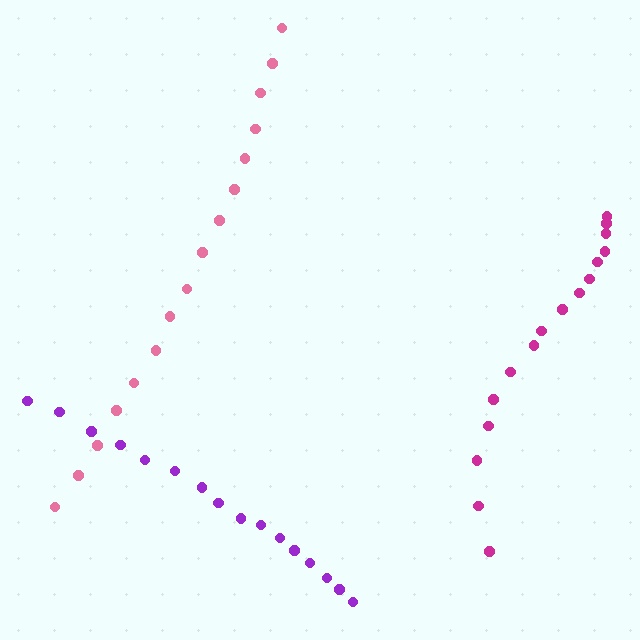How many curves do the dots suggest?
There are 3 distinct paths.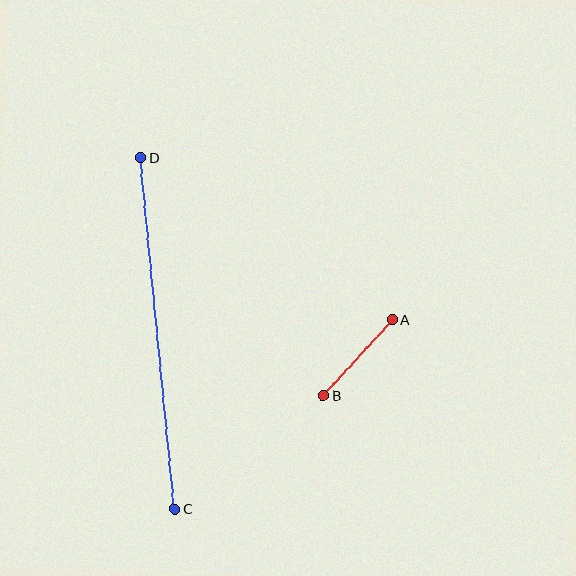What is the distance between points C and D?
The distance is approximately 353 pixels.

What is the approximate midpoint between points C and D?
The midpoint is at approximately (158, 333) pixels.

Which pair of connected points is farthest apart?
Points C and D are farthest apart.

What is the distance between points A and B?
The distance is approximately 103 pixels.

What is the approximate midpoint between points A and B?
The midpoint is at approximately (358, 358) pixels.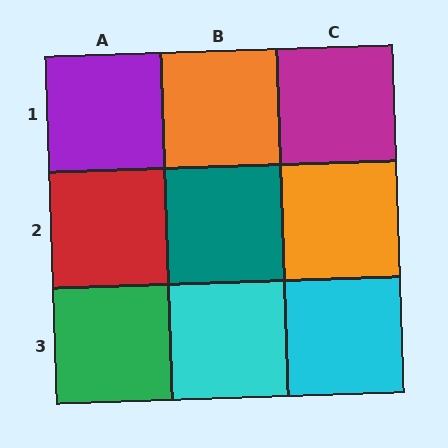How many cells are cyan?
2 cells are cyan.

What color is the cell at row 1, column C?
Magenta.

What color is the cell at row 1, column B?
Orange.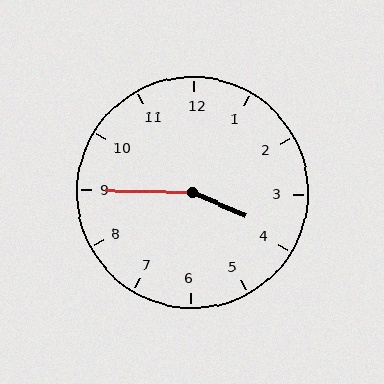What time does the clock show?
3:45.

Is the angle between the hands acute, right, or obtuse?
It is obtuse.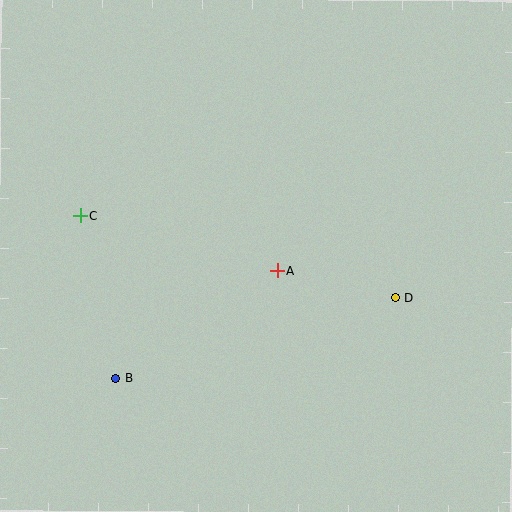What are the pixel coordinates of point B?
Point B is at (116, 378).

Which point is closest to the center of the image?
Point A at (277, 271) is closest to the center.